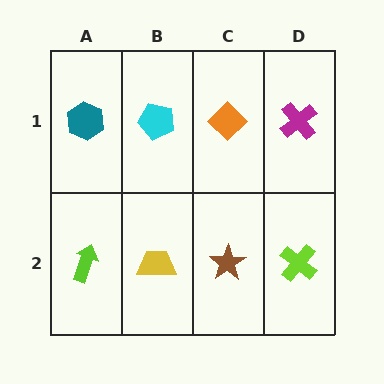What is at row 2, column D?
A lime cross.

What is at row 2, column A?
A lime arrow.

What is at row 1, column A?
A teal hexagon.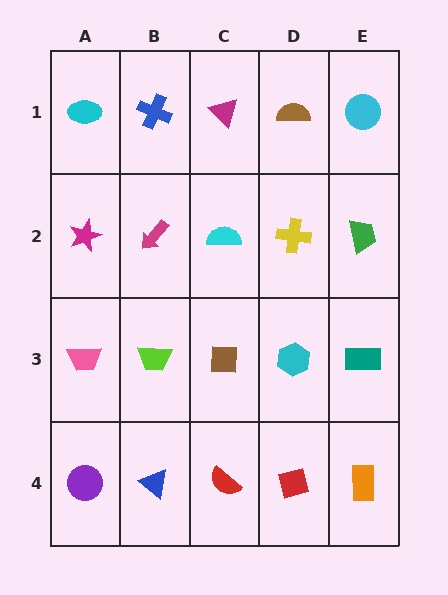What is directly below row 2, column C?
A brown square.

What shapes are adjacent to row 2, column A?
A cyan ellipse (row 1, column A), a pink trapezoid (row 3, column A), a magenta arrow (row 2, column B).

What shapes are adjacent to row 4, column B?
A lime trapezoid (row 3, column B), a purple circle (row 4, column A), a red semicircle (row 4, column C).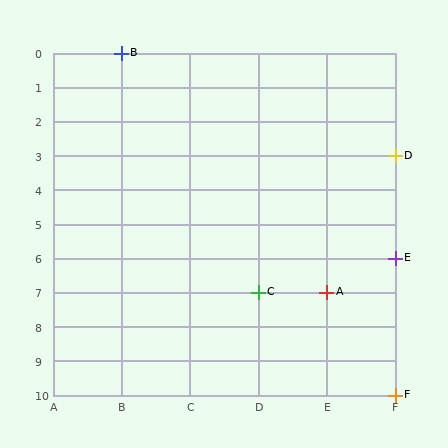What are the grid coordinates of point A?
Point A is at grid coordinates (E, 7).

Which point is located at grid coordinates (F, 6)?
Point E is at (F, 6).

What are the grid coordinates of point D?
Point D is at grid coordinates (F, 3).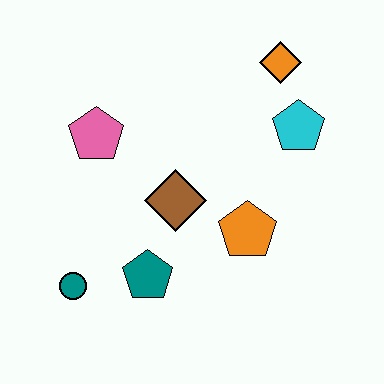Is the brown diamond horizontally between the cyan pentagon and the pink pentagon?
Yes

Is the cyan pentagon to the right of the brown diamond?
Yes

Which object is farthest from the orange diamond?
The teal circle is farthest from the orange diamond.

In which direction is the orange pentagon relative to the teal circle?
The orange pentagon is to the right of the teal circle.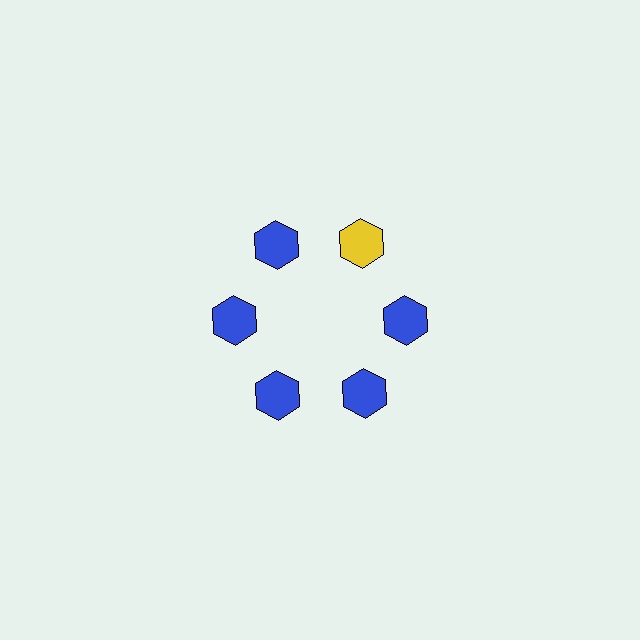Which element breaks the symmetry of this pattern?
The yellow hexagon at roughly the 1 o'clock position breaks the symmetry. All other shapes are blue hexagons.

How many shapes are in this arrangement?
There are 6 shapes arranged in a ring pattern.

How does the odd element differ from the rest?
It has a different color: yellow instead of blue.